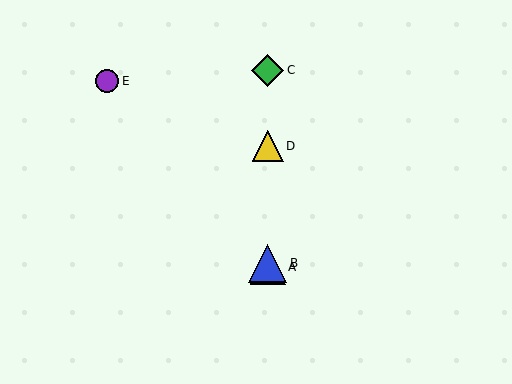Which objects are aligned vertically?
Objects A, B, C, D are aligned vertically.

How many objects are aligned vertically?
4 objects (A, B, C, D) are aligned vertically.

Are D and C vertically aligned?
Yes, both are at x≈268.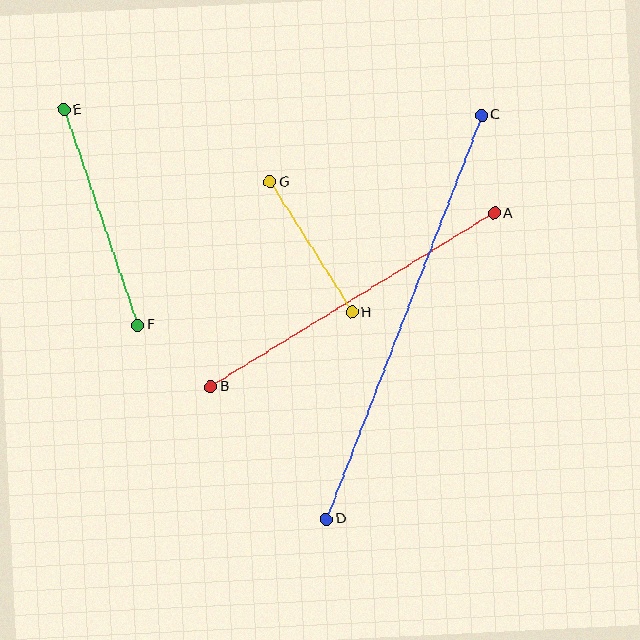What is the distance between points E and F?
The distance is approximately 228 pixels.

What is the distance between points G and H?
The distance is approximately 154 pixels.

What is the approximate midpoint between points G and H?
The midpoint is at approximately (311, 247) pixels.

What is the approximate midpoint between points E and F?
The midpoint is at approximately (101, 218) pixels.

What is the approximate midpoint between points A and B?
The midpoint is at approximately (353, 300) pixels.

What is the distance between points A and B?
The distance is approximately 333 pixels.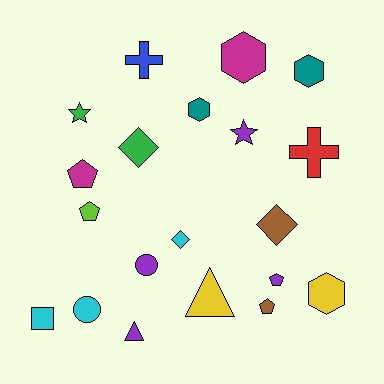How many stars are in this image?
There are 2 stars.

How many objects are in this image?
There are 20 objects.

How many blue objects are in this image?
There is 1 blue object.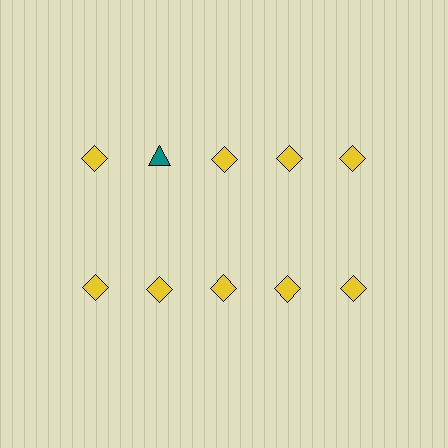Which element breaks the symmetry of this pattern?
The teal triangle in the top row, second from left column breaks the symmetry. All other shapes are yellow diamonds.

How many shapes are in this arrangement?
There are 10 shapes arranged in a grid pattern.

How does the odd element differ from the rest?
It differs in both color (teal instead of yellow) and shape (triangle instead of diamond).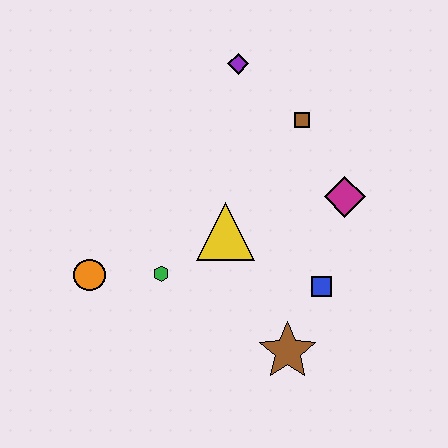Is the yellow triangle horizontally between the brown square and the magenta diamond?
No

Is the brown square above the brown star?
Yes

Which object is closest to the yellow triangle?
The green hexagon is closest to the yellow triangle.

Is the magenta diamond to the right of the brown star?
Yes